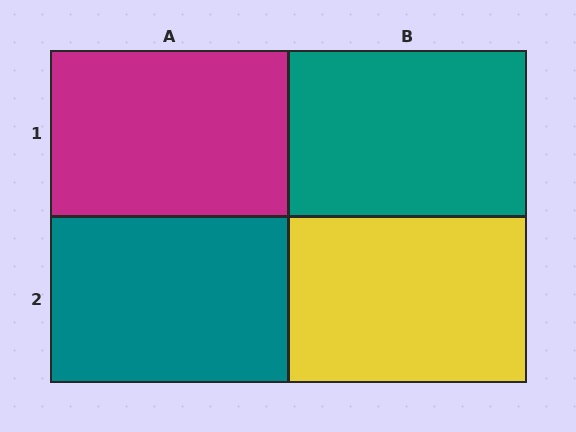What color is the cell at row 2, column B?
Yellow.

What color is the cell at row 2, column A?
Teal.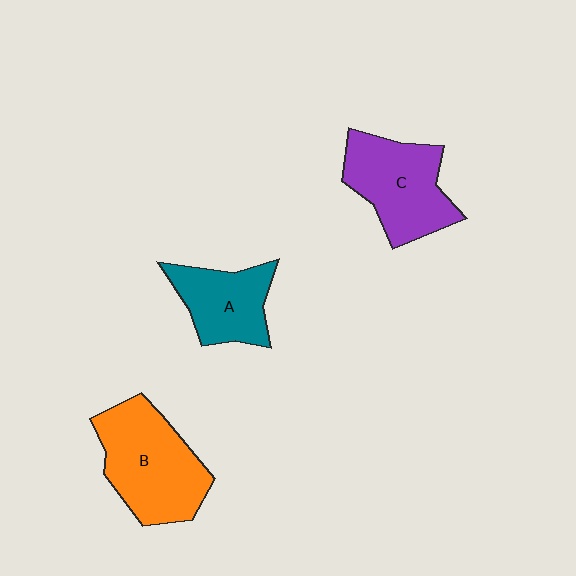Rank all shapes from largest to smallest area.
From largest to smallest: B (orange), C (purple), A (teal).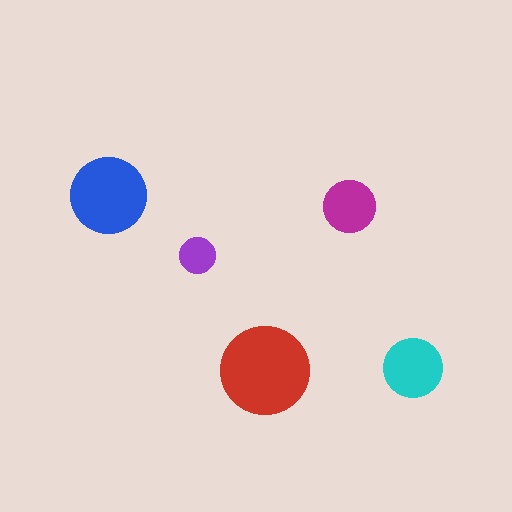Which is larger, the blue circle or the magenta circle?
The blue one.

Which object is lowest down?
The red circle is bottommost.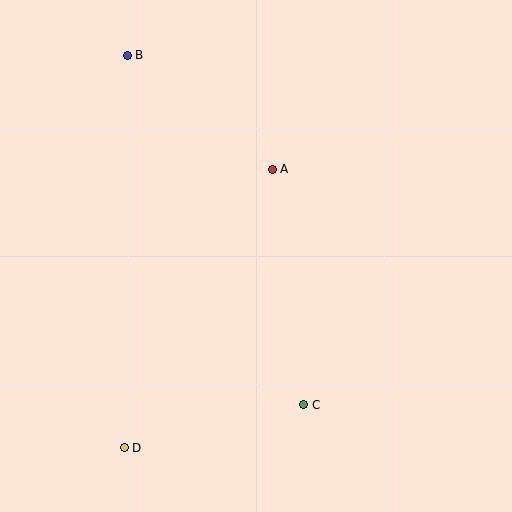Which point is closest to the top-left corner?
Point B is closest to the top-left corner.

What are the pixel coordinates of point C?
Point C is at (304, 405).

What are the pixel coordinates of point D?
Point D is at (124, 448).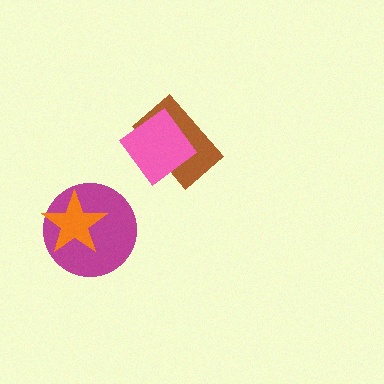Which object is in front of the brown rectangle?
The pink diamond is in front of the brown rectangle.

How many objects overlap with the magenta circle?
1 object overlaps with the magenta circle.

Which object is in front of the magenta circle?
The orange star is in front of the magenta circle.